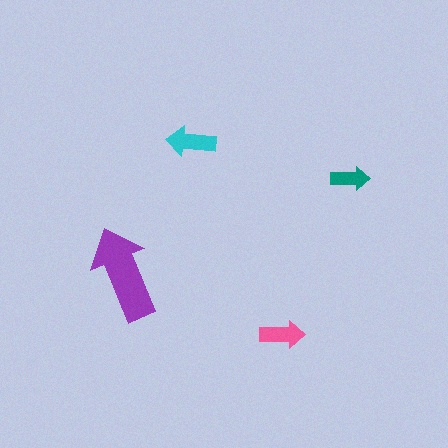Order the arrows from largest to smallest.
the purple one, the cyan one, the pink one, the teal one.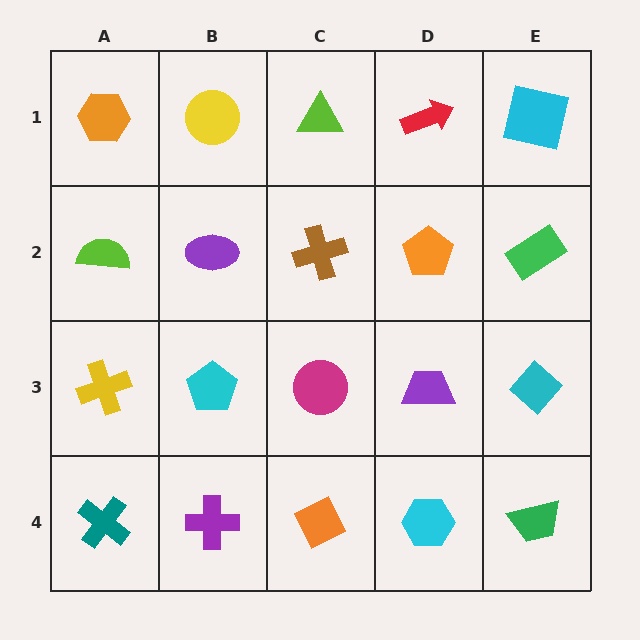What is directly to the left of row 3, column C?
A cyan pentagon.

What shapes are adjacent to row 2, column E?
A cyan square (row 1, column E), a cyan diamond (row 3, column E), an orange pentagon (row 2, column D).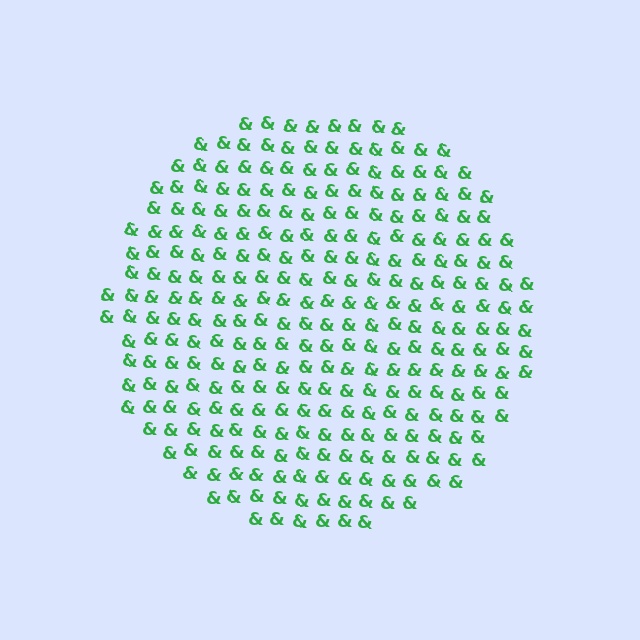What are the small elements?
The small elements are ampersands.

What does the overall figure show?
The overall figure shows a circle.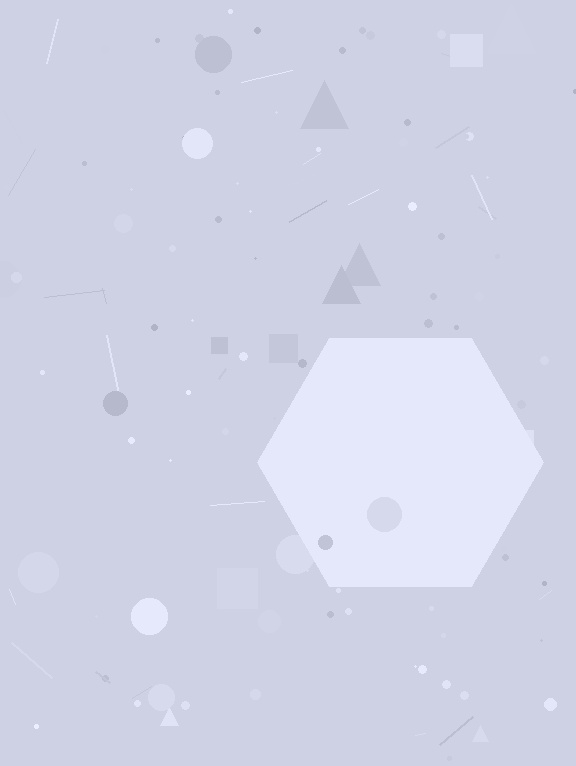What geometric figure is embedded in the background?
A hexagon is embedded in the background.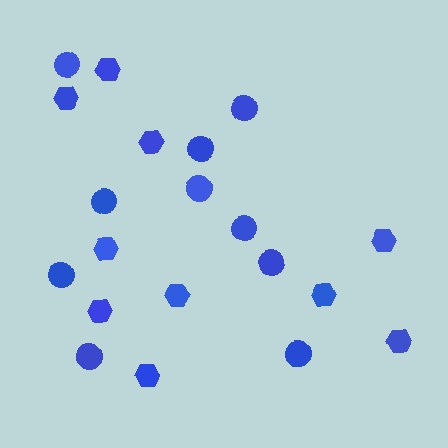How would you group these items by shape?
There are 2 groups: one group of hexagons (10) and one group of circles (10).